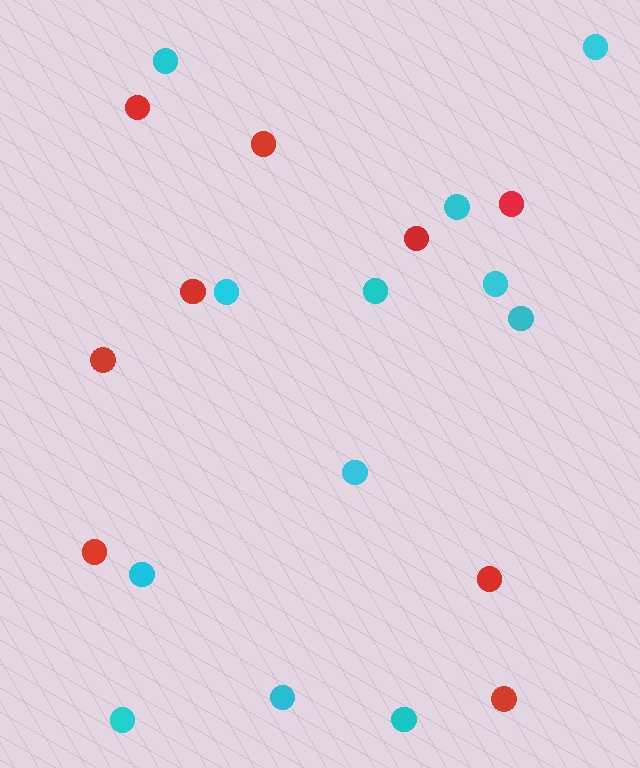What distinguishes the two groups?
There are 2 groups: one group of cyan circles (12) and one group of red circles (9).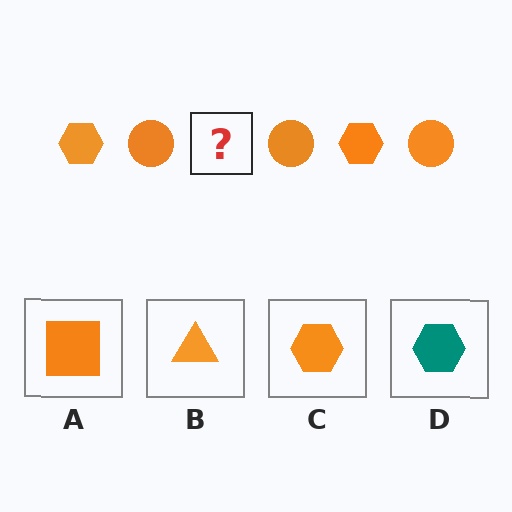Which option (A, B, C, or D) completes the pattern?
C.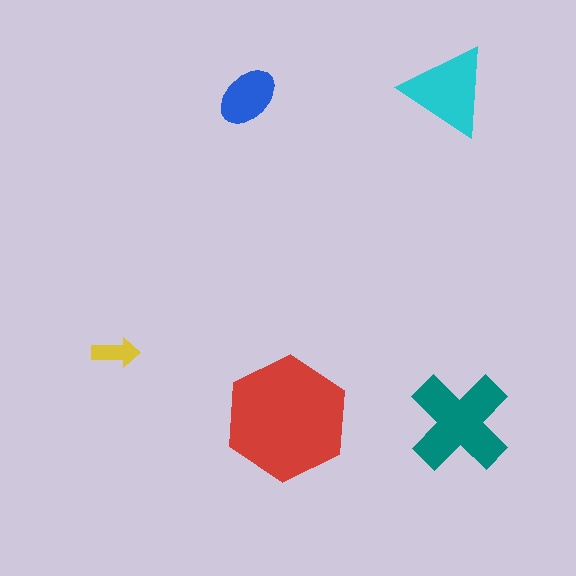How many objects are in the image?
There are 5 objects in the image.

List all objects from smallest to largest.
The yellow arrow, the blue ellipse, the cyan triangle, the teal cross, the red hexagon.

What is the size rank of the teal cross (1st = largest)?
2nd.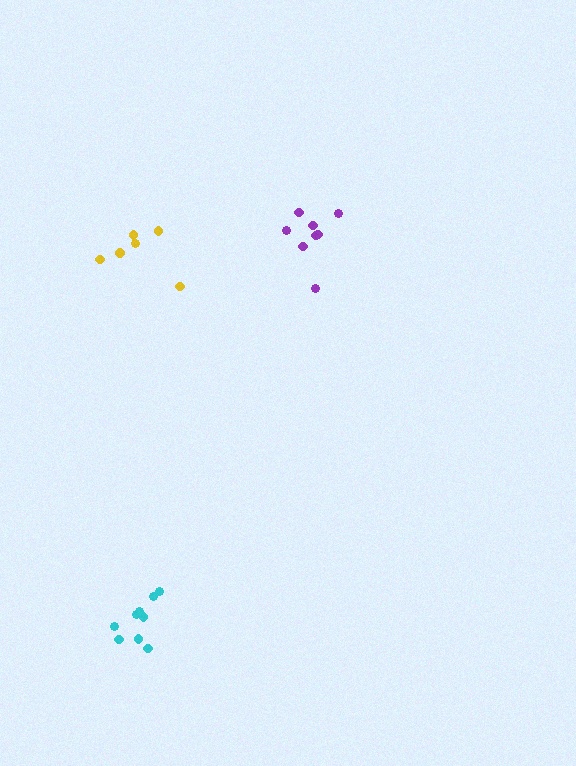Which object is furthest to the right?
The purple cluster is rightmost.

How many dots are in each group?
Group 1: 8 dots, Group 2: 9 dots, Group 3: 6 dots (23 total).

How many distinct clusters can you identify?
There are 3 distinct clusters.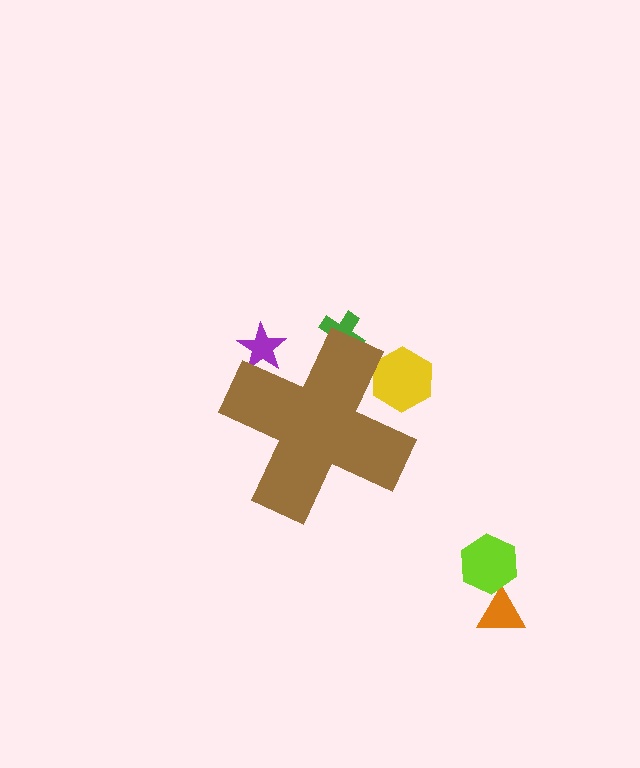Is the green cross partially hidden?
Yes, the green cross is partially hidden behind the brown cross.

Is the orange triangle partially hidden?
No, the orange triangle is fully visible.